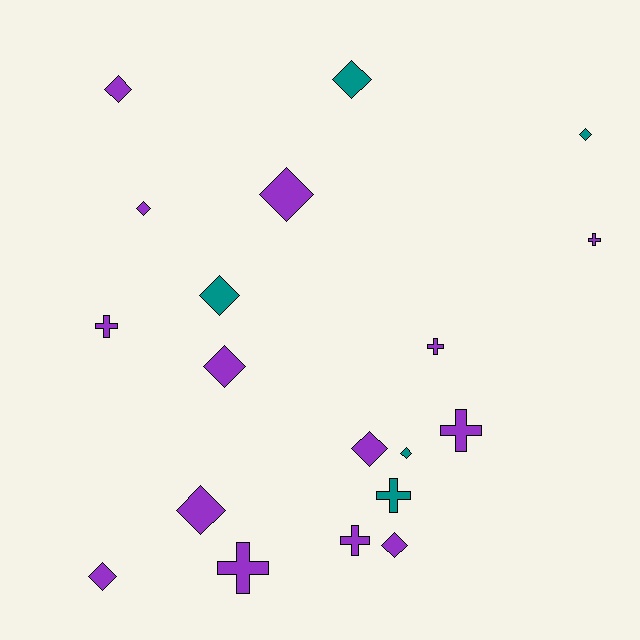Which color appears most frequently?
Purple, with 14 objects.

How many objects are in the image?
There are 19 objects.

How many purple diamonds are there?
There are 8 purple diamonds.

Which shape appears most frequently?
Diamond, with 12 objects.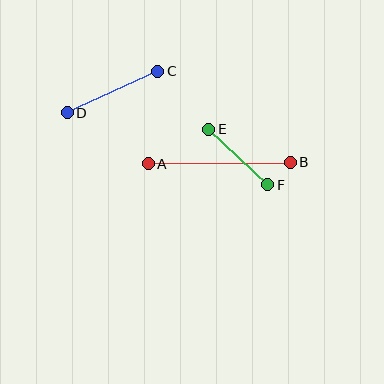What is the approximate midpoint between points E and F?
The midpoint is at approximately (238, 157) pixels.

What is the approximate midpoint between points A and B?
The midpoint is at approximately (219, 163) pixels.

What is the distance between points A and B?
The distance is approximately 142 pixels.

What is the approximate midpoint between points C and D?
The midpoint is at approximately (113, 92) pixels.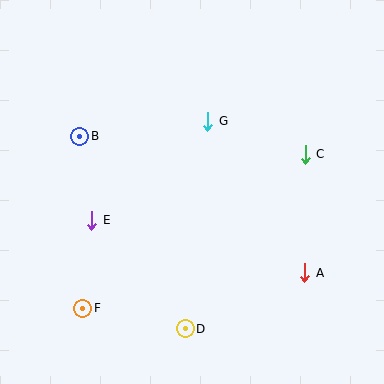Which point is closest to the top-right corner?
Point C is closest to the top-right corner.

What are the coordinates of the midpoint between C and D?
The midpoint between C and D is at (245, 241).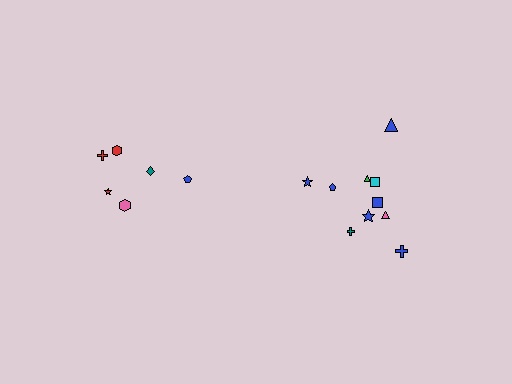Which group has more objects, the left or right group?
The right group.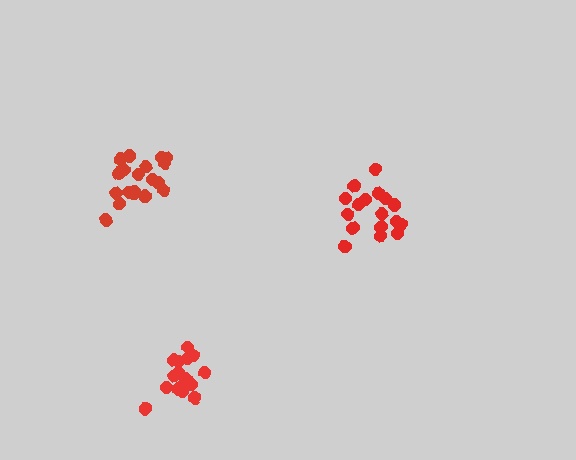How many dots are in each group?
Group 1: 17 dots, Group 2: 19 dots, Group 3: 16 dots (52 total).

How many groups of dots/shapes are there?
There are 3 groups.